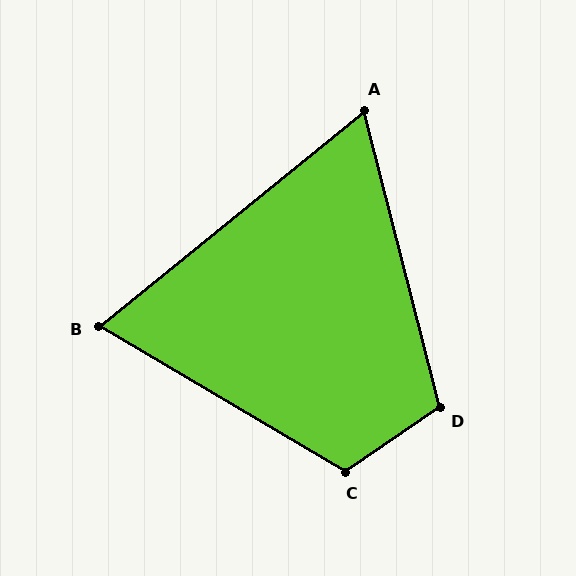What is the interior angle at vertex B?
Approximately 70 degrees (acute).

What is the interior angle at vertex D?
Approximately 110 degrees (obtuse).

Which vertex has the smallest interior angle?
A, at approximately 65 degrees.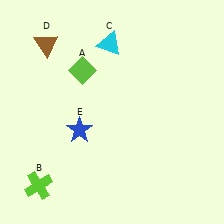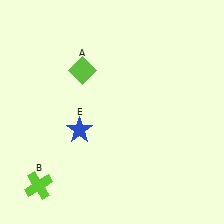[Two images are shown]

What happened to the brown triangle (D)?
The brown triangle (D) was removed in Image 2. It was in the top-left area of Image 1.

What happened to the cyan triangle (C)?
The cyan triangle (C) was removed in Image 2. It was in the top-left area of Image 1.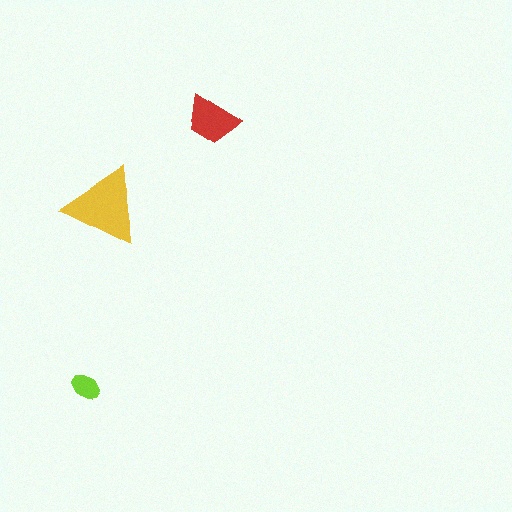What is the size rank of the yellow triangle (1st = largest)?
1st.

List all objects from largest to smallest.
The yellow triangle, the red trapezoid, the lime ellipse.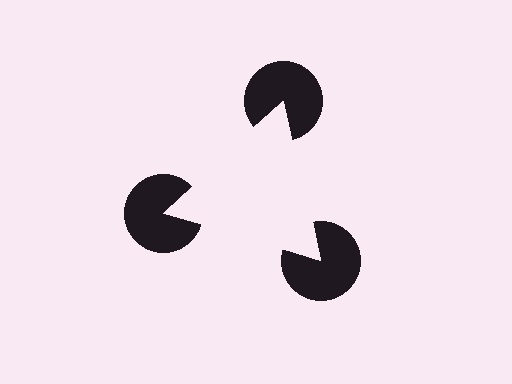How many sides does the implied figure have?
3 sides.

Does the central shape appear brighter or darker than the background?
It typically appears slightly brighter than the background, even though no actual brightness change is drawn.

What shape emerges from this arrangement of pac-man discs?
An illusory triangle — its edges are inferred from the aligned wedge cuts in the pac-man discs, not physically drawn.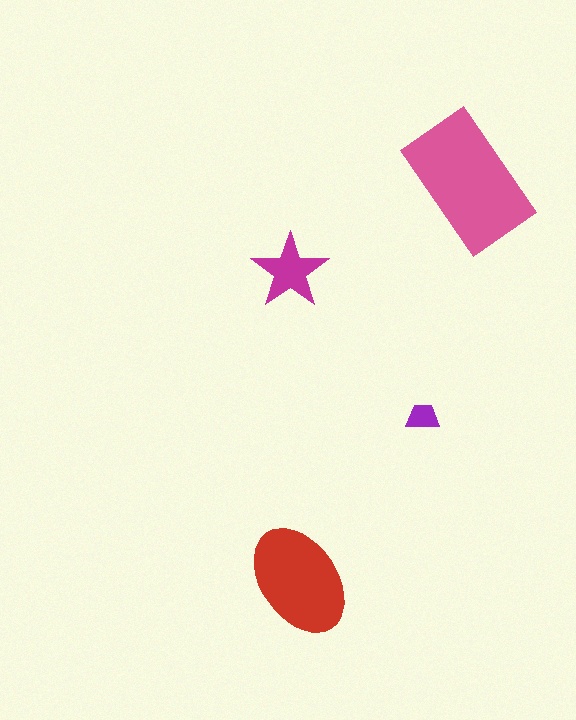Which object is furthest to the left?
The magenta star is leftmost.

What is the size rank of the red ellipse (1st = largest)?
2nd.